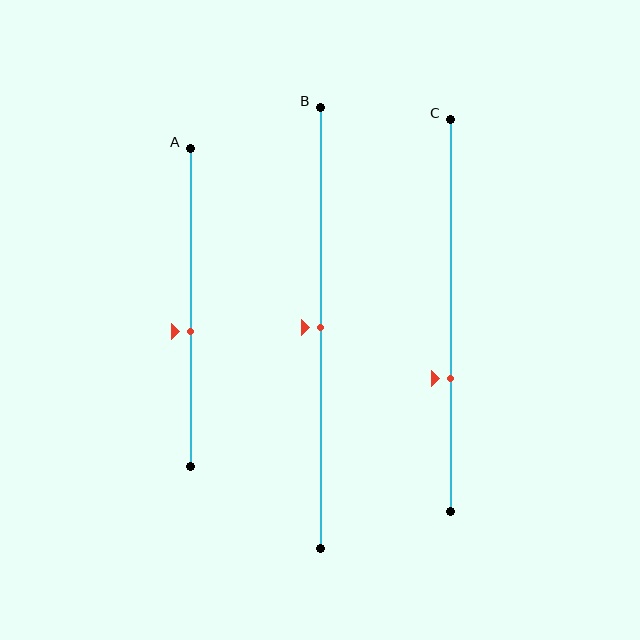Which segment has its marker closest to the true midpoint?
Segment B has its marker closest to the true midpoint.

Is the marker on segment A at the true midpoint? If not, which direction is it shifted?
No, the marker on segment A is shifted downward by about 7% of the segment length.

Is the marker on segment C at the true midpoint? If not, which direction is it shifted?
No, the marker on segment C is shifted downward by about 16% of the segment length.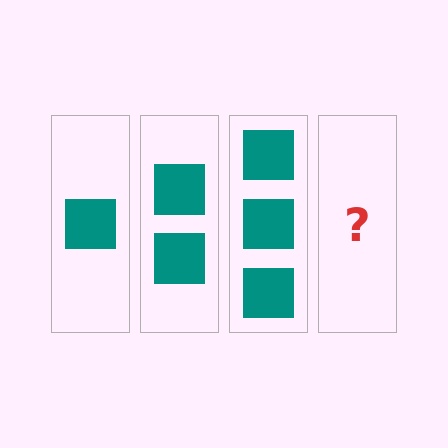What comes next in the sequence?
The next element should be 4 squares.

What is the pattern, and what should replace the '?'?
The pattern is that each step adds one more square. The '?' should be 4 squares.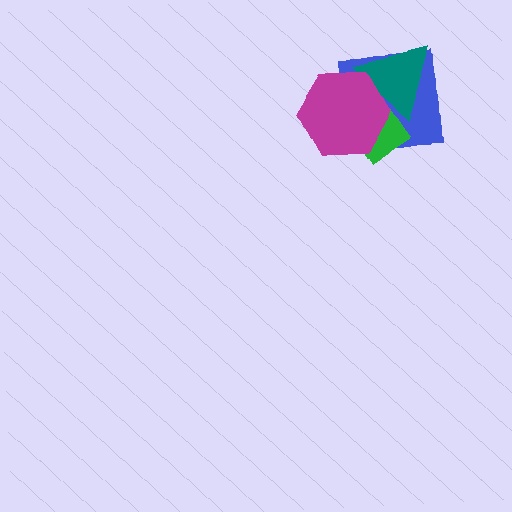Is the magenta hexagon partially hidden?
No, no other shape covers it.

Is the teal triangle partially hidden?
Yes, it is partially covered by another shape.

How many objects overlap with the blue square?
3 objects overlap with the blue square.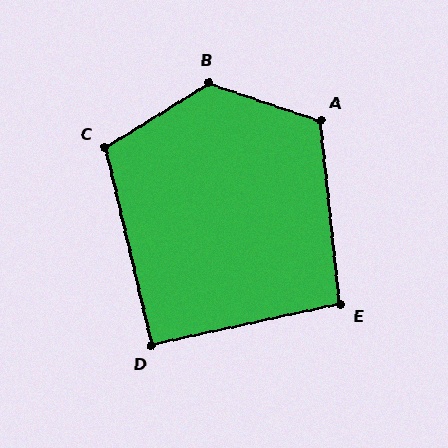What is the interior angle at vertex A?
Approximately 115 degrees (obtuse).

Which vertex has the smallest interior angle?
D, at approximately 91 degrees.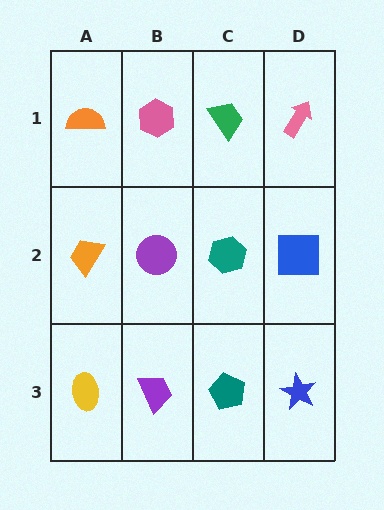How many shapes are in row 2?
4 shapes.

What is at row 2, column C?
A teal hexagon.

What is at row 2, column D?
A blue square.